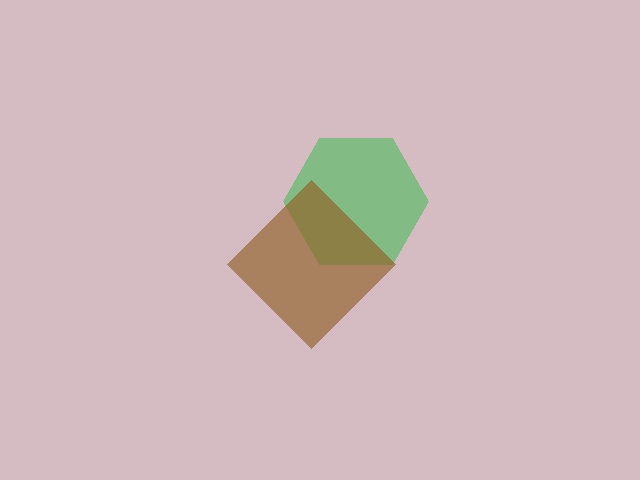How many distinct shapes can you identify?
There are 2 distinct shapes: a green hexagon, a brown diamond.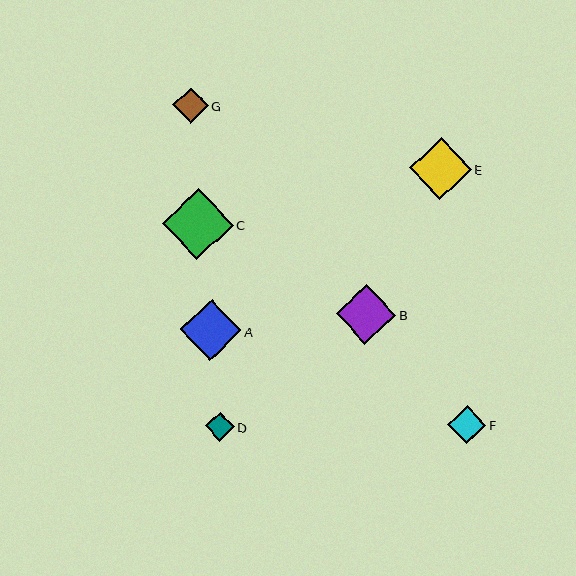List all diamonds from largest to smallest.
From largest to smallest: C, E, A, B, F, G, D.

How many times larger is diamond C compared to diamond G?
Diamond C is approximately 2.0 times the size of diamond G.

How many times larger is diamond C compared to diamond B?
Diamond C is approximately 1.2 times the size of diamond B.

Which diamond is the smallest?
Diamond D is the smallest with a size of approximately 29 pixels.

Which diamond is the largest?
Diamond C is the largest with a size of approximately 71 pixels.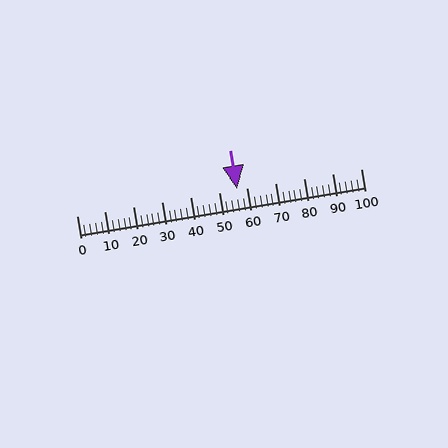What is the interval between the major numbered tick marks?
The major tick marks are spaced 10 units apart.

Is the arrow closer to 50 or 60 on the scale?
The arrow is closer to 60.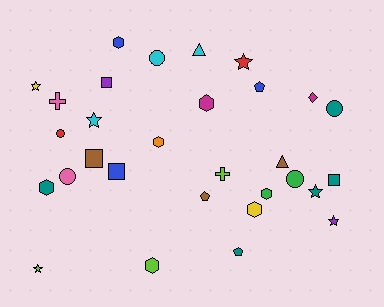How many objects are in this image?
There are 30 objects.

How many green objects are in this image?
There are 2 green objects.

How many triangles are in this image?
There are 2 triangles.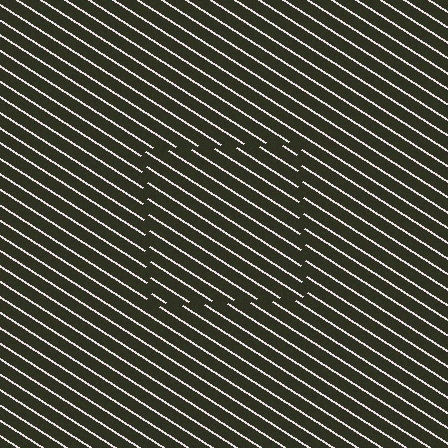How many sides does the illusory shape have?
4 sides — the line-ends trace a square.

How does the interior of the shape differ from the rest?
The interior of the shape contains the same grating, shifted by half a period — the contour is defined by the phase discontinuity where line-ends from the inner and outer gratings abut.